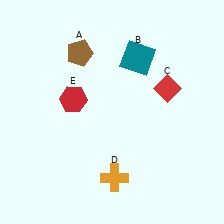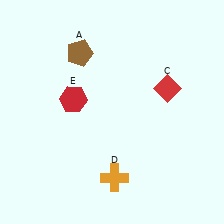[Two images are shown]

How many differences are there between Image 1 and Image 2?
There is 1 difference between the two images.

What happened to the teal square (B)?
The teal square (B) was removed in Image 2. It was in the top-right area of Image 1.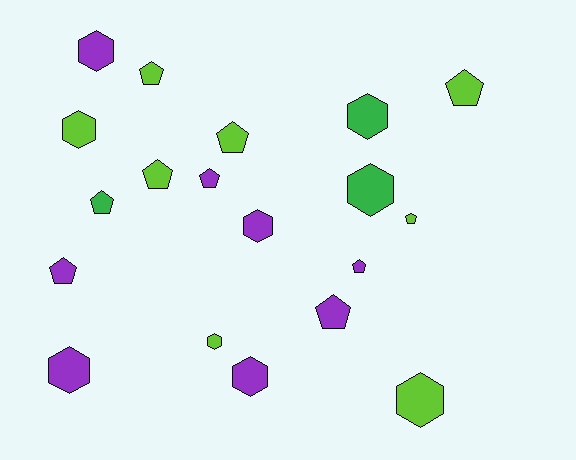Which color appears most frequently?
Purple, with 8 objects.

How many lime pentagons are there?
There are 5 lime pentagons.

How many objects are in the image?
There are 19 objects.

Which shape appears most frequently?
Pentagon, with 10 objects.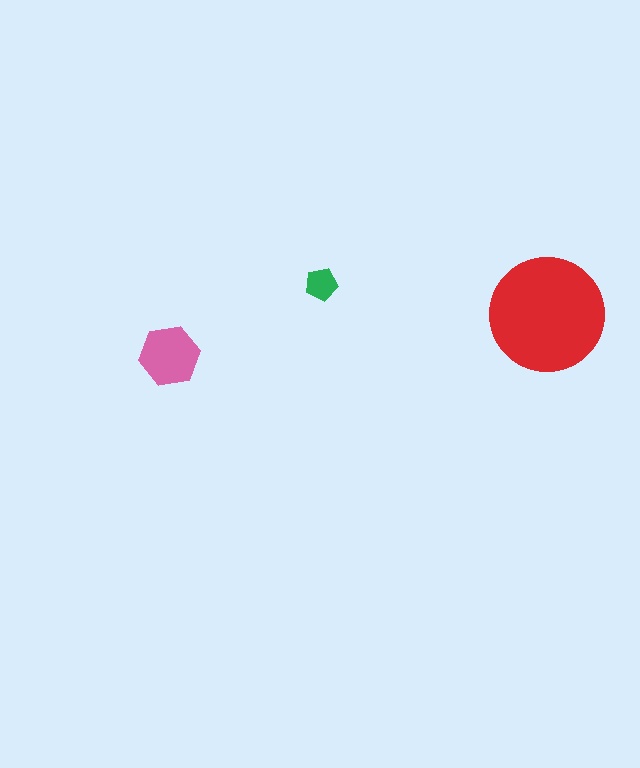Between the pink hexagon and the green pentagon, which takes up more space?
The pink hexagon.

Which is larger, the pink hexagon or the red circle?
The red circle.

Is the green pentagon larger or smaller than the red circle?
Smaller.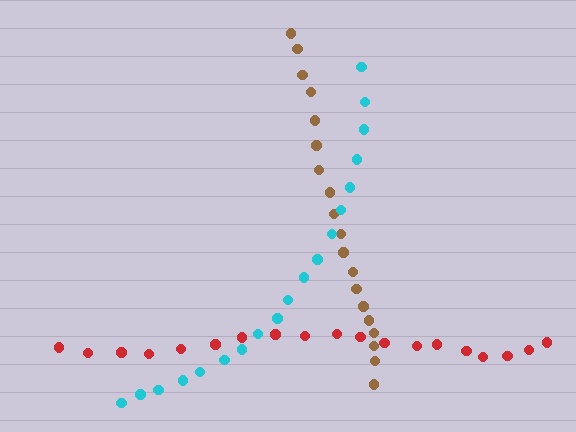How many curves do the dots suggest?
There are 3 distinct paths.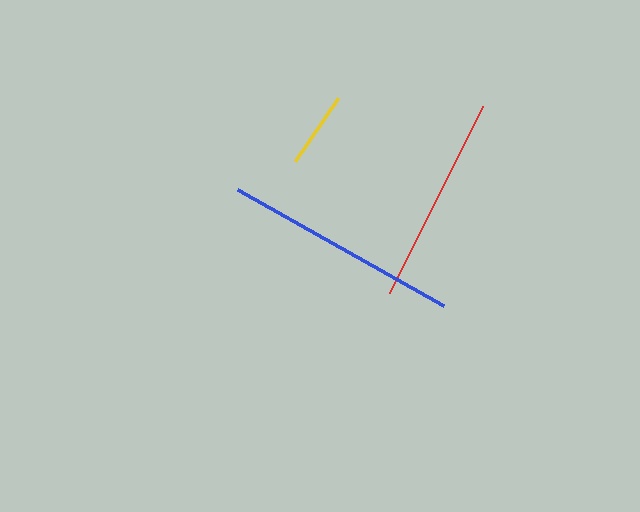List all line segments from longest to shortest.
From longest to shortest: blue, red, yellow.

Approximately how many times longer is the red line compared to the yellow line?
The red line is approximately 2.8 times the length of the yellow line.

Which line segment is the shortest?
The yellow line is the shortest at approximately 76 pixels.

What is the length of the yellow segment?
The yellow segment is approximately 76 pixels long.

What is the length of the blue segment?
The blue segment is approximately 236 pixels long.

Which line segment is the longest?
The blue line is the longest at approximately 236 pixels.